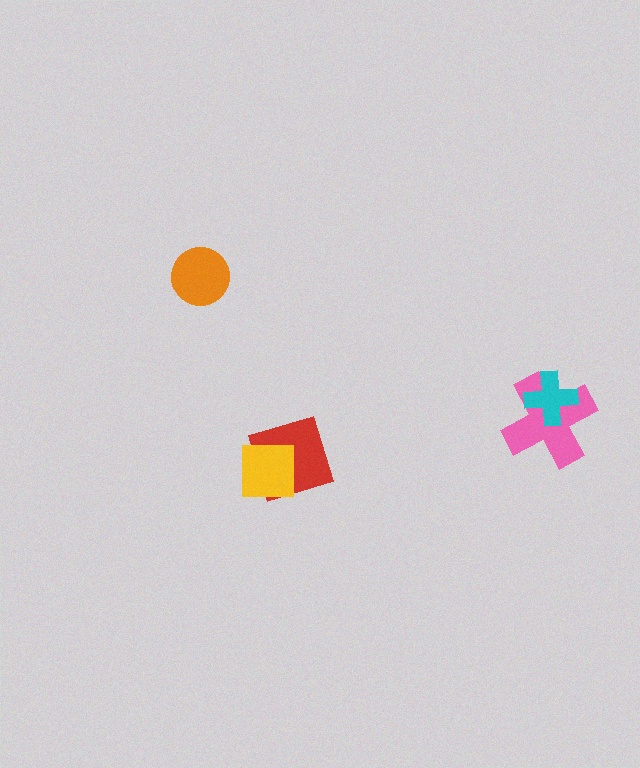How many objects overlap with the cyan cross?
1 object overlaps with the cyan cross.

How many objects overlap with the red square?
1 object overlaps with the red square.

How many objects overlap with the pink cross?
1 object overlaps with the pink cross.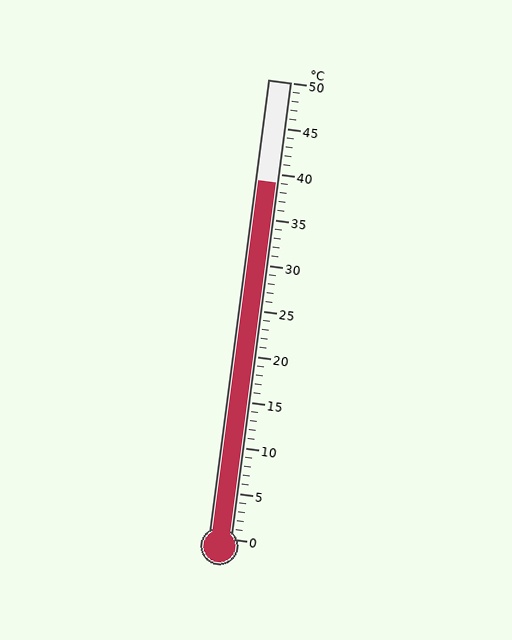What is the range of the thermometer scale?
The thermometer scale ranges from 0°C to 50°C.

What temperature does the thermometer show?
The thermometer shows approximately 39°C.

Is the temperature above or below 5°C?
The temperature is above 5°C.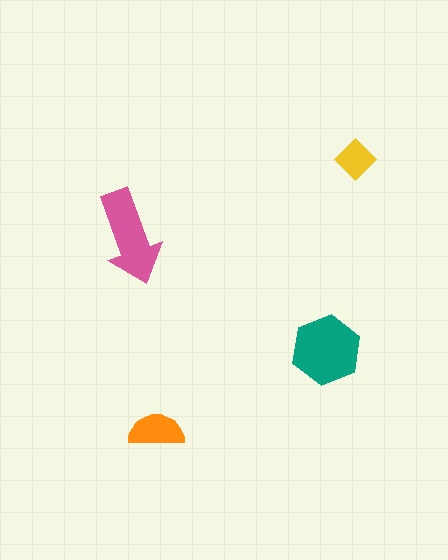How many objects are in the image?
There are 4 objects in the image.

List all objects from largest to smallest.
The teal hexagon, the pink arrow, the orange semicircle, the yellow diamond.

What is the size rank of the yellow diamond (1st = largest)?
4th.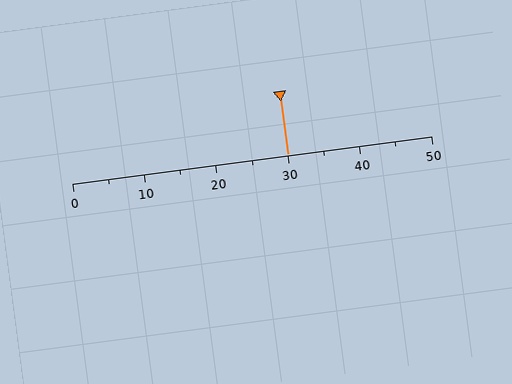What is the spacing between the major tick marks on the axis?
The major ticks are spaced 10 apart.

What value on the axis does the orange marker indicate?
The marker indicates approximately 30.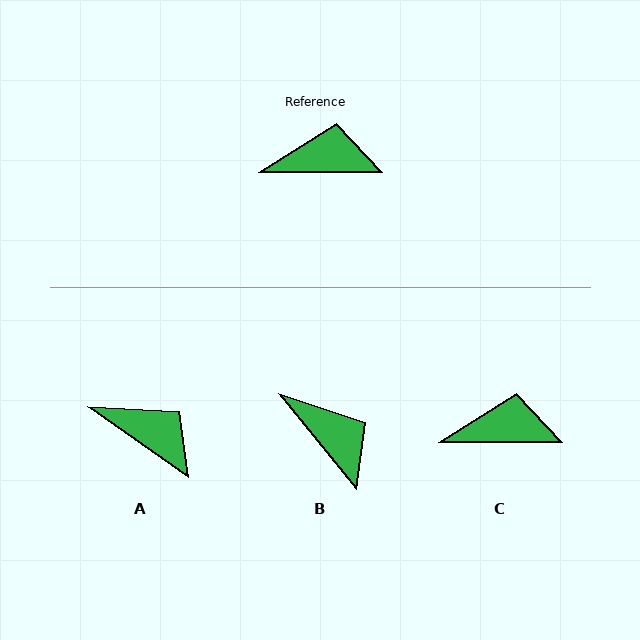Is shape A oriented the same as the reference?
No, it is off by about 35 degrees.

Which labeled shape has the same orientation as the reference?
C.